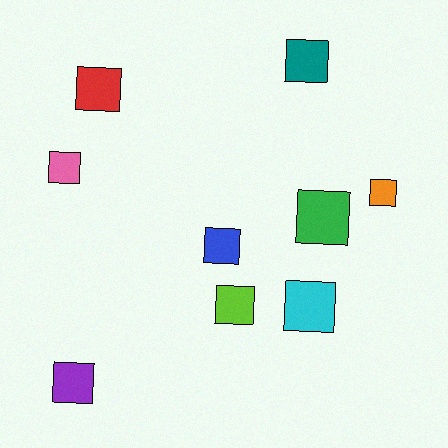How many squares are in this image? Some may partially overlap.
There are 9 squares.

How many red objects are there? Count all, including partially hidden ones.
There is 1 red object.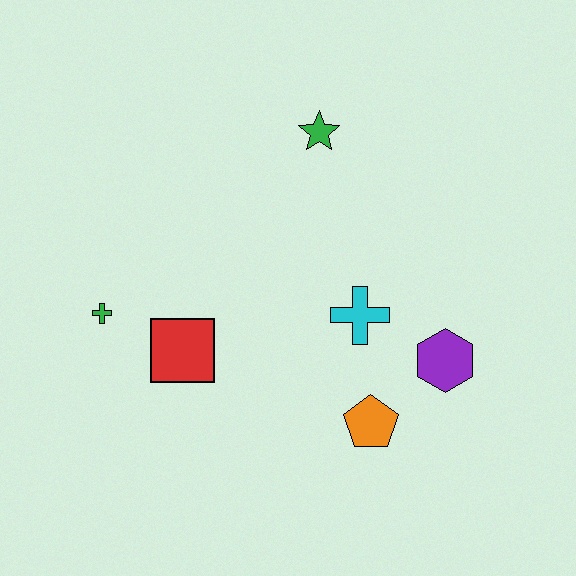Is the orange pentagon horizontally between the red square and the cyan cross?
No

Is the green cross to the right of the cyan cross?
No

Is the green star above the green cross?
Yes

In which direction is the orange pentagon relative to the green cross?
The orange pentagon is to the right of the green cross.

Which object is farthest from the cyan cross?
The green cross is farthest from the cyan cross.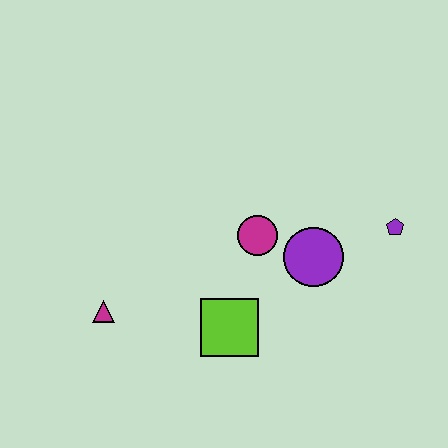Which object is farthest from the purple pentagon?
The magenta triangle is farthest from the purple pentagon.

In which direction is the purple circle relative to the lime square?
The purple circle is to the right of the lime square.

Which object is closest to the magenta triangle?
The lime square is closest to the magenta triangle.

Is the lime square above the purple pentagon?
No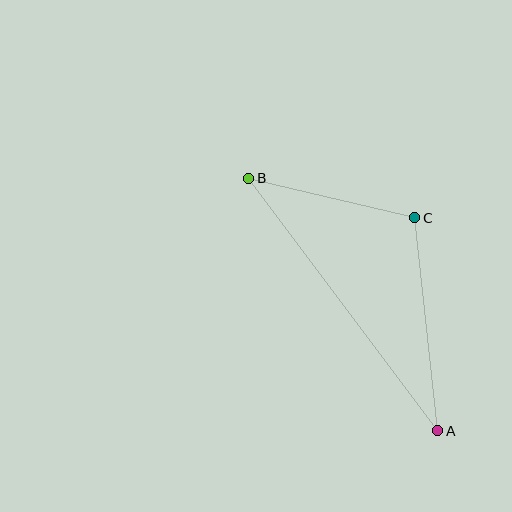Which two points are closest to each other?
Points B and C are closest to each other.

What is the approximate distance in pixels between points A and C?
The distance between A and C is approximately 214 pixels.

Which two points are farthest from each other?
Points A and B are farthest from each other.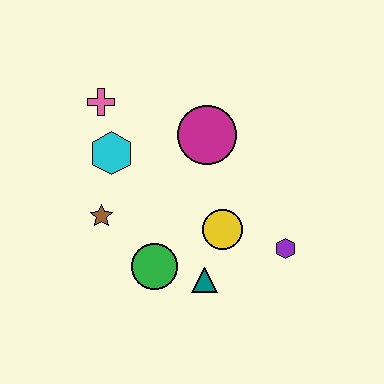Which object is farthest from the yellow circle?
The pink cross is farthest from the yellow circle.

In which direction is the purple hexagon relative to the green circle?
The purple hexagon is to the right of the green circle.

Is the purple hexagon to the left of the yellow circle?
No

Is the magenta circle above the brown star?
Yes